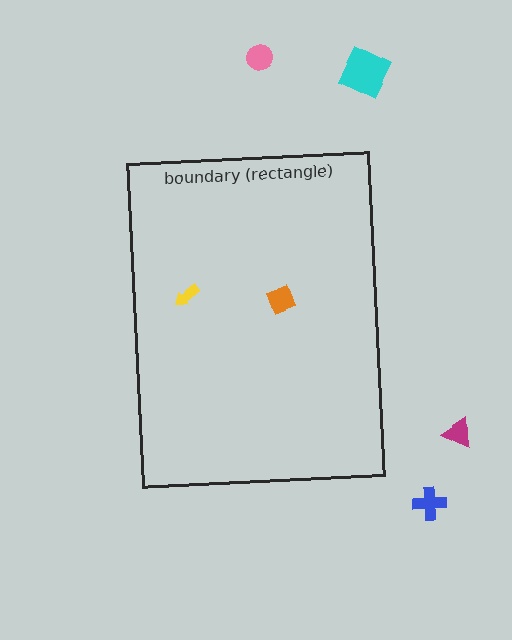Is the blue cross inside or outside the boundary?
Outside.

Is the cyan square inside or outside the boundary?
Outside.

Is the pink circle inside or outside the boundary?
Outside.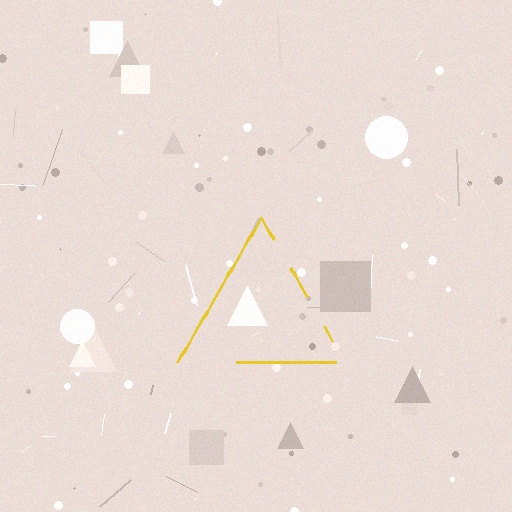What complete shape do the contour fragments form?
The contour fragments form a triangle.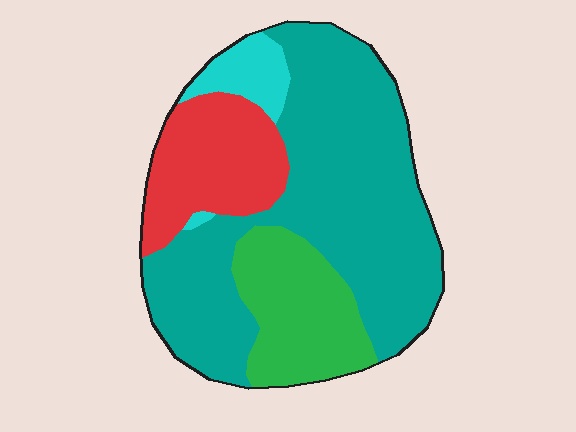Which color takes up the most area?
Teal, at roughly 55%.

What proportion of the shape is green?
Green takes up about one fifth (1/5) of the shape.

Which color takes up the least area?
Cyan, at roughly 5%.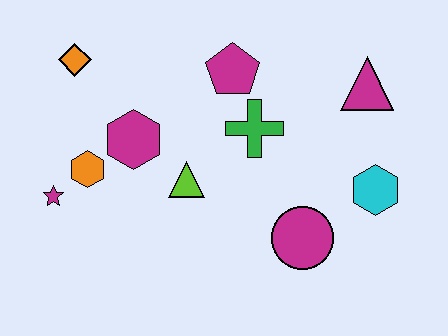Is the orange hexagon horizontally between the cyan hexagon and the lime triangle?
No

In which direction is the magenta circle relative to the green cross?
The magenta circle is below the green cross.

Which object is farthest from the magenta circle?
The orange diamond is farthest from the magenta circle.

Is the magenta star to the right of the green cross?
No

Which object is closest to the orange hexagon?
The magenta star is closest to the orange hexagon.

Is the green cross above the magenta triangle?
No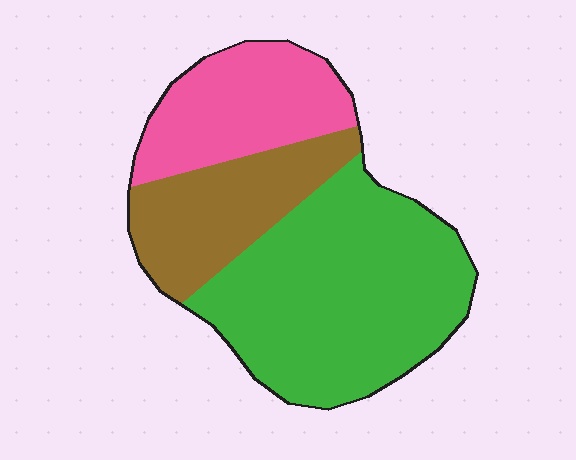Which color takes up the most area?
Green, at roughly 55%.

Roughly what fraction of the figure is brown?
Brown takes up between a sixth and a third of the figure.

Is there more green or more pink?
Green.